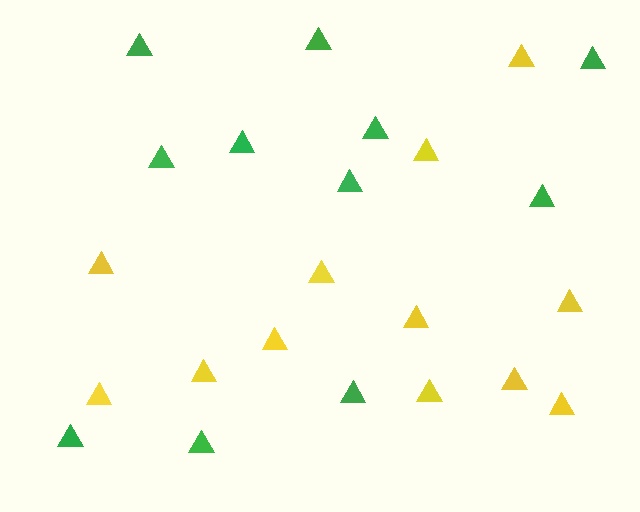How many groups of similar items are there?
There are 2 groups: one group of yellow triangles (12) and one group of green triangles (11).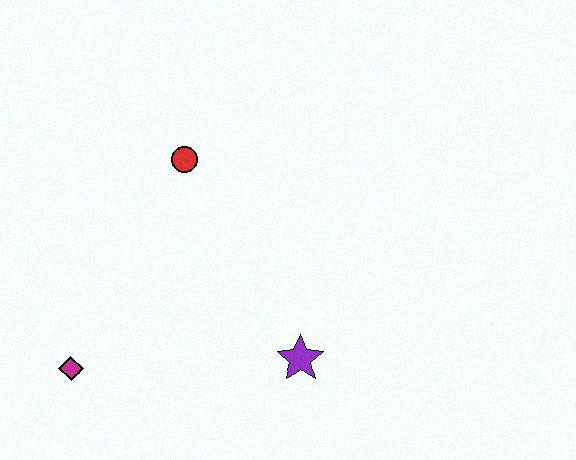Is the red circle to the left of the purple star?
Yes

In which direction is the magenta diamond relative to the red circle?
The magenta diamond is below the red circle.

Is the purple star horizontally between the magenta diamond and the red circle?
No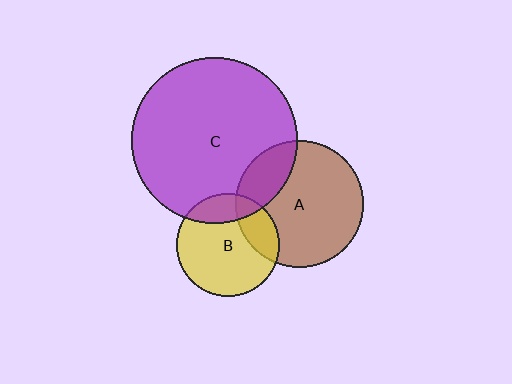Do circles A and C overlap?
Yes.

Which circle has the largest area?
Circle C (purple).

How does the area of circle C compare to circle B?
Approximately 2.6 times.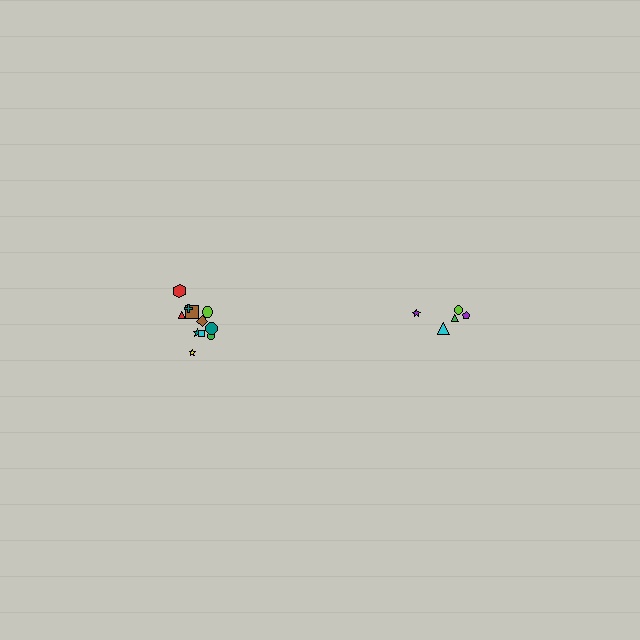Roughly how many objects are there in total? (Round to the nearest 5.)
Roughly 15 objects in total.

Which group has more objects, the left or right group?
The left group.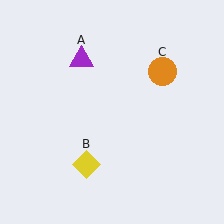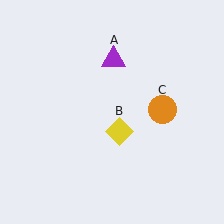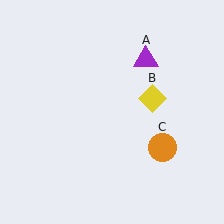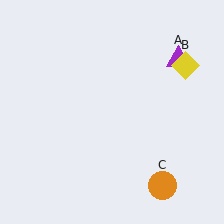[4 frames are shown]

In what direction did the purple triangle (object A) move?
The purple triangle (object A) moved right.